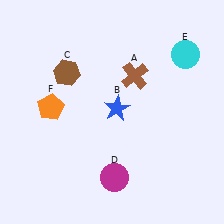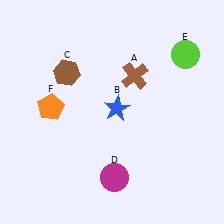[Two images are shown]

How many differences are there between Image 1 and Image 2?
There is 1 difference between the two images.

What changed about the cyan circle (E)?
In Image 1, E is cyan. In Image 2, it changed to lime.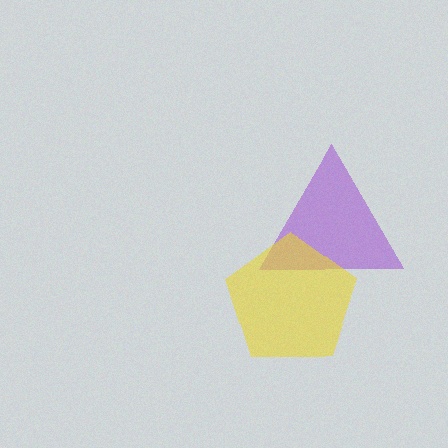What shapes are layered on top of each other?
The layered shapes are: a purple triangle, a yellow pentagon.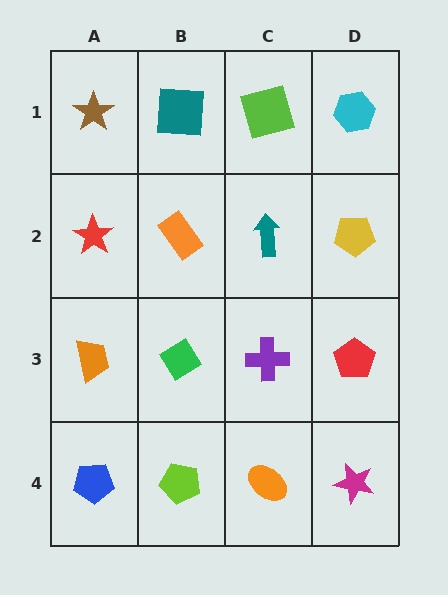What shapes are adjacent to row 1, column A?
A red star (row 2, column A), a teal square (row 1, column B).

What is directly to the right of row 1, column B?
A lime square.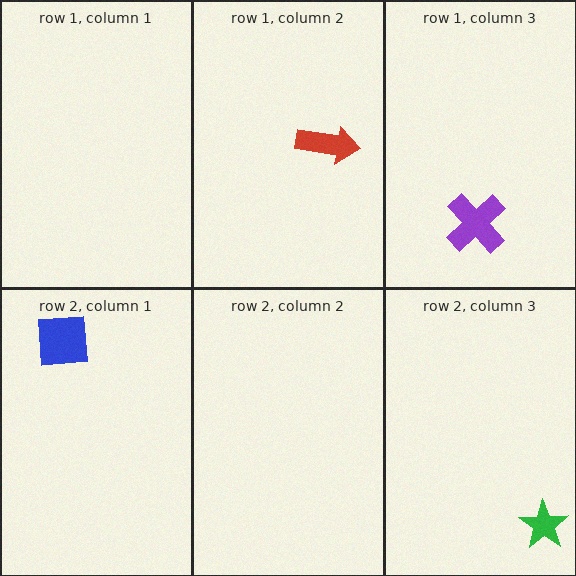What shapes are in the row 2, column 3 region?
The green star.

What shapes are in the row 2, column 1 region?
The blue square.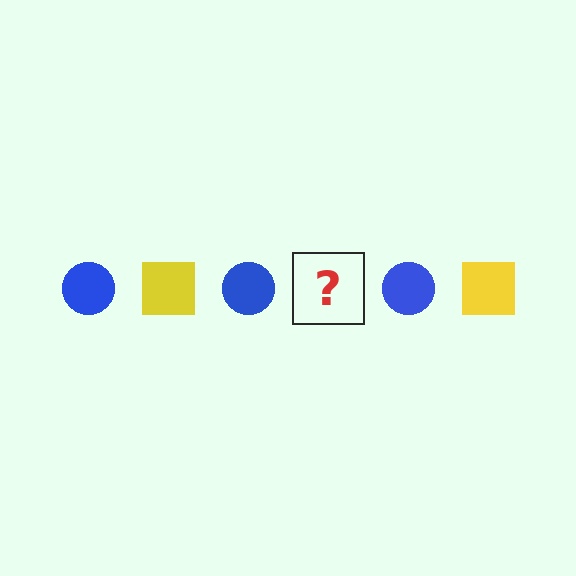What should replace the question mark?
The question mark should be replaced with a yellow square.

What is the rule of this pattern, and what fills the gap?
The rule is that the pattern alternates between blue circle and yellow square. The gap should be filled with a yellow square.